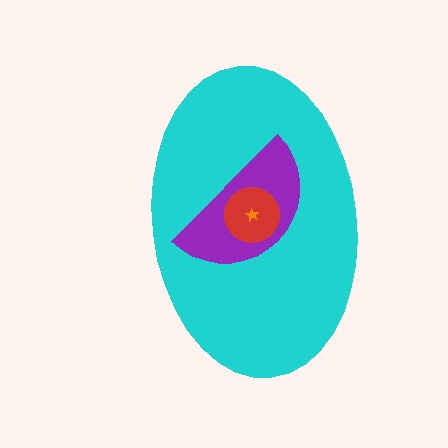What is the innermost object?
The orange star.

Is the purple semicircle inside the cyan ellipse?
Yes.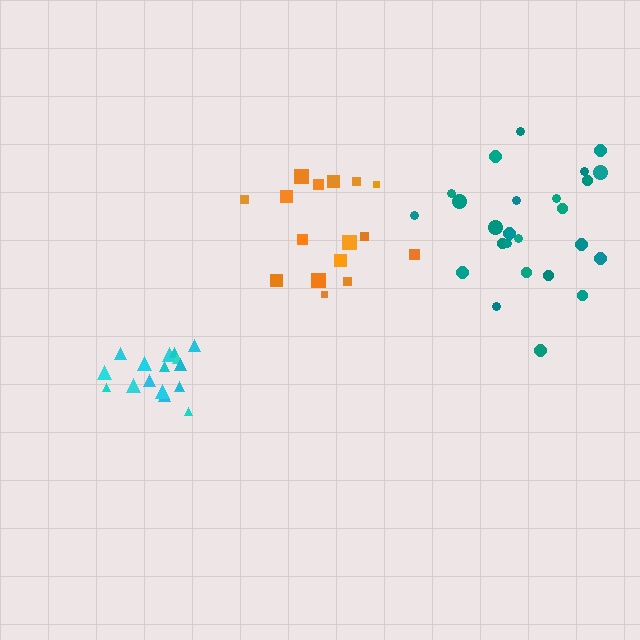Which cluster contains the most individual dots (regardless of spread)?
Teal (26).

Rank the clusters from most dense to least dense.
cyan, orange, teal.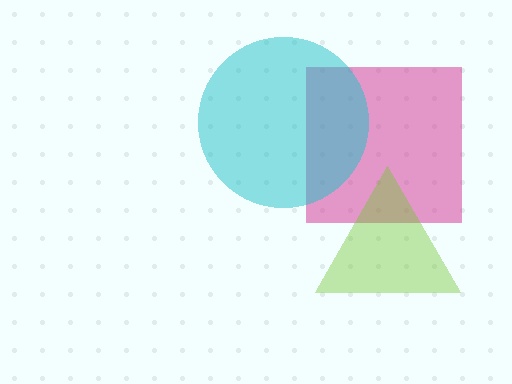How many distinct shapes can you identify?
There are 3 distinct shapes: a magenta square, a cyan circle, a lime triangle.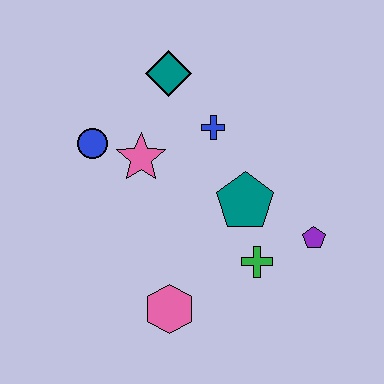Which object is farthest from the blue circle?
The purple pentagon is farthest from the blue circle.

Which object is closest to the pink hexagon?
The green cross is closest to the pink hexagon.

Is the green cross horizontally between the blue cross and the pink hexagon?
No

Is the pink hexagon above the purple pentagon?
No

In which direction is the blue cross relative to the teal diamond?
The blue cross is below the teal diamond.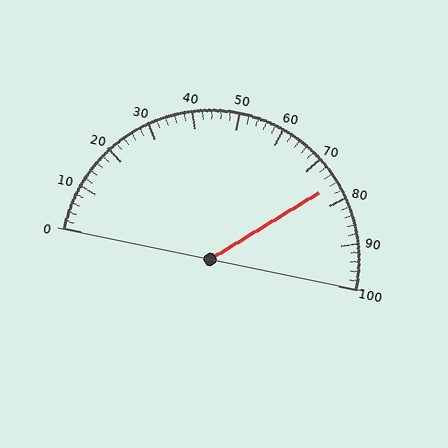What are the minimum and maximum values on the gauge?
The gauge ranges from 0 to 100.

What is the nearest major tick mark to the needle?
The nearest major tick mark is 80.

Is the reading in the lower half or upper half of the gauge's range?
The reading is in the upper half of the range (0 to 100).